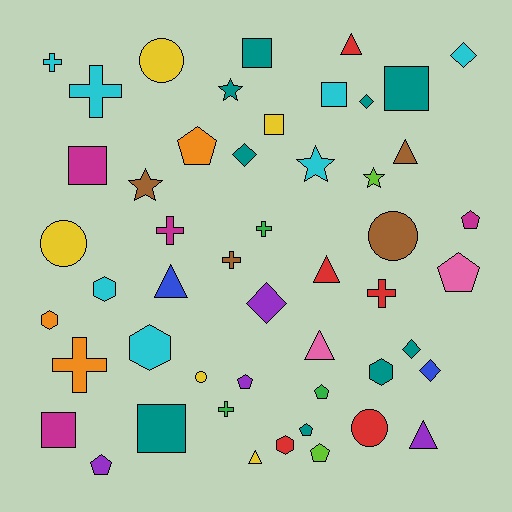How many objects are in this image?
There are 50 objects.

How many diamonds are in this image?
There are 6 diamonds.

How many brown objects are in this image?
There are 4 brown objects.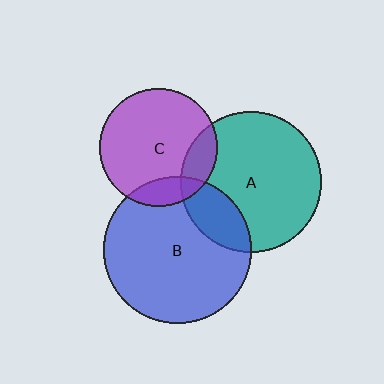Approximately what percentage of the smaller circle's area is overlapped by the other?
Approximately 15%.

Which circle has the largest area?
Circle B (blue).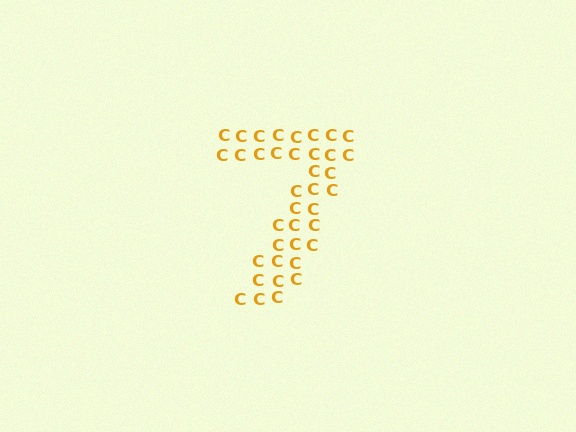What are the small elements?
The small elements are letter C's.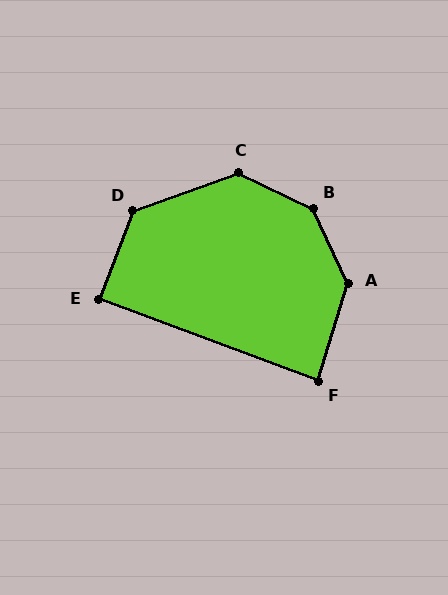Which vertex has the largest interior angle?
B, at approximately 142 degrees.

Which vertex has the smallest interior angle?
F, at approximately 87 degrees.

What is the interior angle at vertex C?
Approximately 134 degrees (obtuse).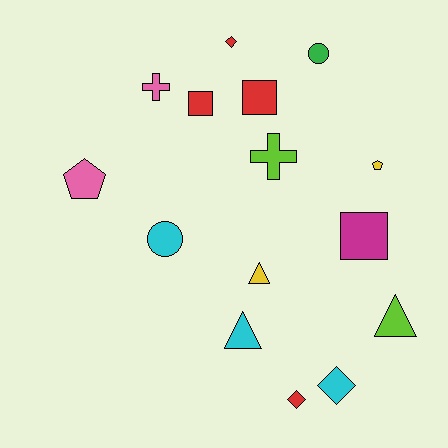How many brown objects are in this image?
There are no brown objects.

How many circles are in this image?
There are 2 circles.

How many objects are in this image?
There are 15 objects.